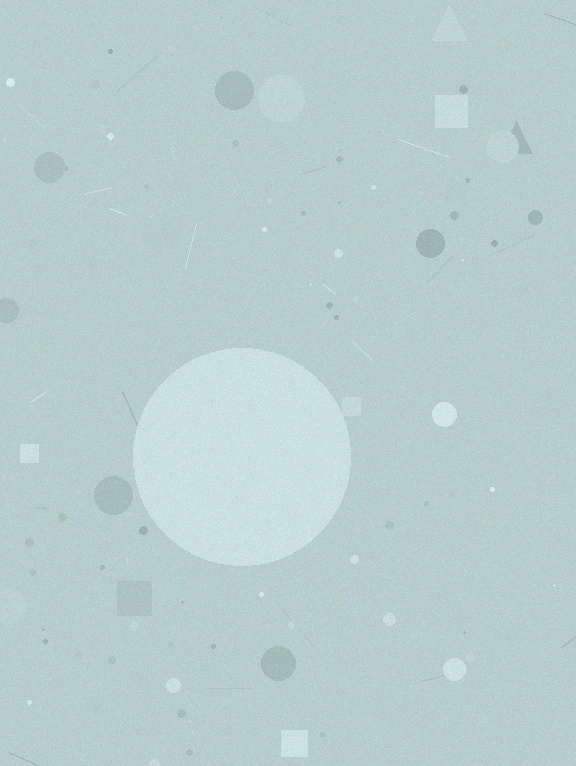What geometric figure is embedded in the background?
A circle is embedded in the background.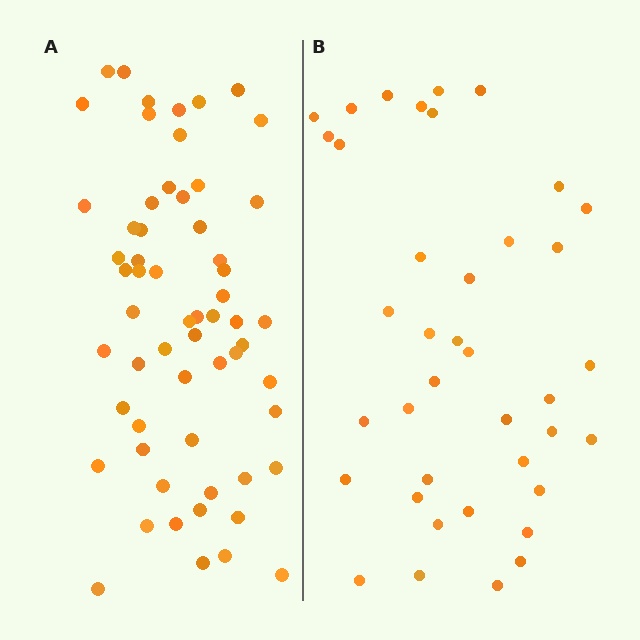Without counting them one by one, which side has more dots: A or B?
Region A (the left region) has more dots.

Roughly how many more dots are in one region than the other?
Region A has approximately 20 more dots than region B.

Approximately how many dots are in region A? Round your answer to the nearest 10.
About 60 dots.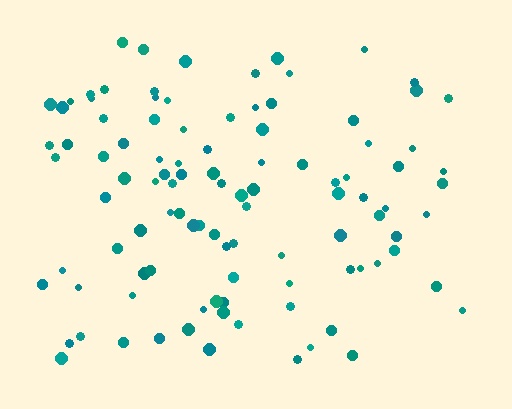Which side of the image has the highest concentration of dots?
The left.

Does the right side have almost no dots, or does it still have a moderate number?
Still a moderate number, just noticeably fewer than the left.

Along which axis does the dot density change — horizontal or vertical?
Horizontal.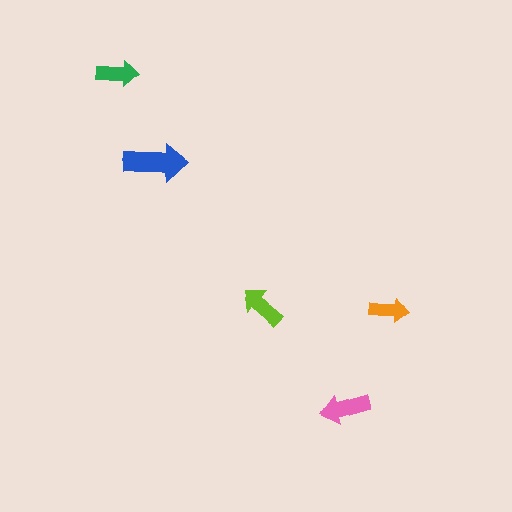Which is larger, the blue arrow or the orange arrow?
The blue one.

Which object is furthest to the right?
The orange arrow is rightmost.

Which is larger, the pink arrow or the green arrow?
The pink one.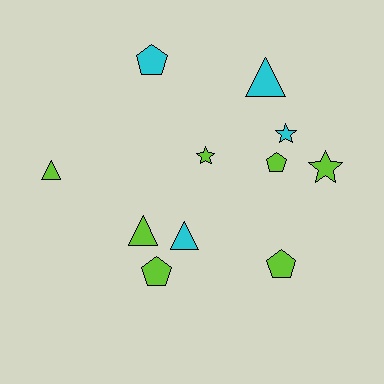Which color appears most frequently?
Lime, with 7 objects.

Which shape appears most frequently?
Triangle, with 4 objects.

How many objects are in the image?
There are 11 objects.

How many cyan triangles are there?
There are 2 cyan triangles.